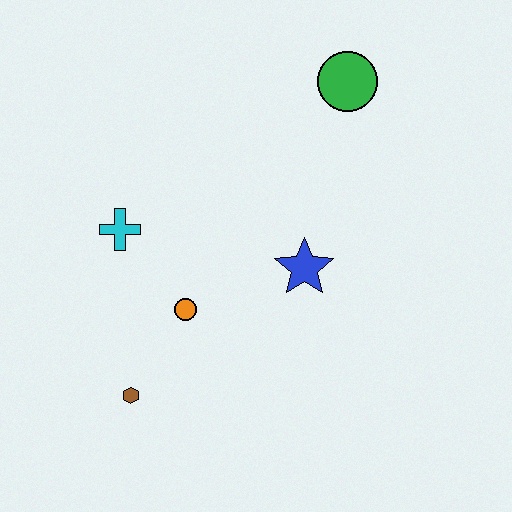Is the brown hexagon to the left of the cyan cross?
No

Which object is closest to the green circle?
The blue star is closest to the green circle.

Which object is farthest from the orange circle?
The green circle is farthest from the orange circle.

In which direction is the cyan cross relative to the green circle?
The cyan cross is to the left of the green circle.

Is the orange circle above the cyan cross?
No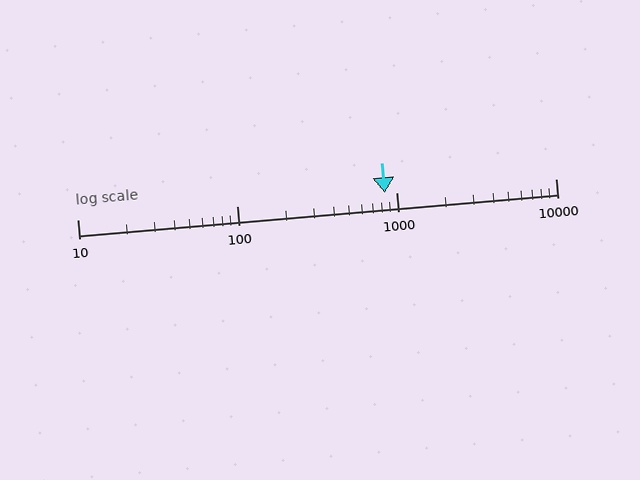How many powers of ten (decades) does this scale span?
The scale spans 3 decades, from 10 to 10000.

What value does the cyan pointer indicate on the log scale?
The pointer indicates approximately 850.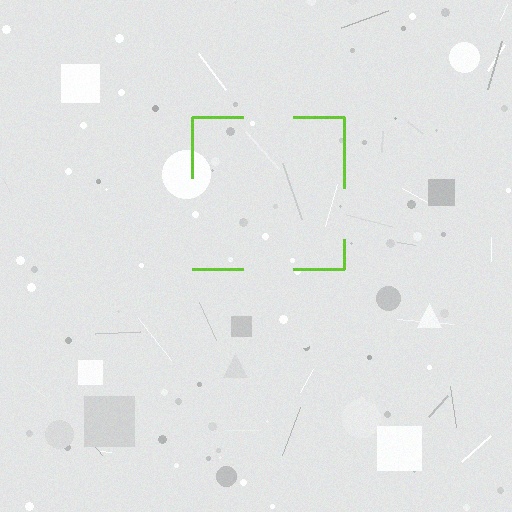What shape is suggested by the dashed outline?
The dashed outline suggests a square.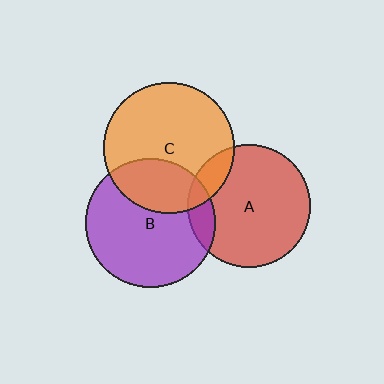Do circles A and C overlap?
Yes.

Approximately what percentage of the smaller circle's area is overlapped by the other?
Approximately 15%.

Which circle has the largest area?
Circle C (orange).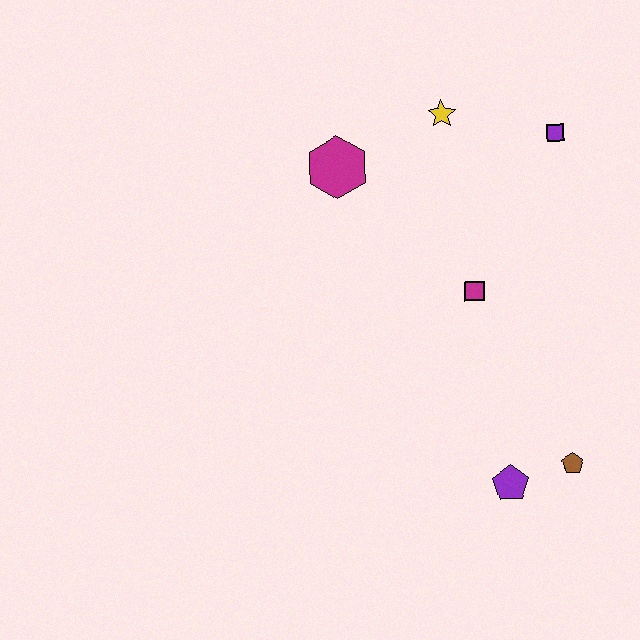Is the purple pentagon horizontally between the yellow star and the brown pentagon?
Yes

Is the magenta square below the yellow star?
Yes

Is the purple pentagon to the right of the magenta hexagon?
Yes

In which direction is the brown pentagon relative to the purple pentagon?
The brown pentagon is to the right of the purple pentagon.